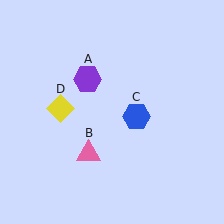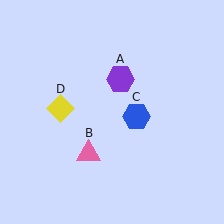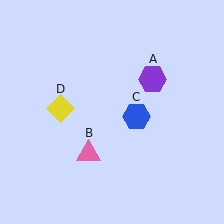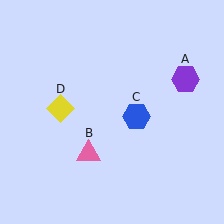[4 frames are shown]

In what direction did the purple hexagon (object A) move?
The purple hexagon (object A) moved right.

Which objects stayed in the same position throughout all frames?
Pink triangle (object B) and blue hexagon (object C) and yellow diamond (object D) remained stationary.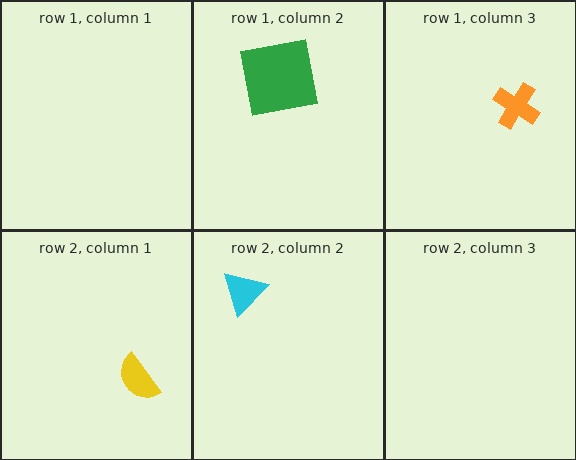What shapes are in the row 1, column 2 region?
The green square.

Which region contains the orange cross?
The row 1, column 3 region.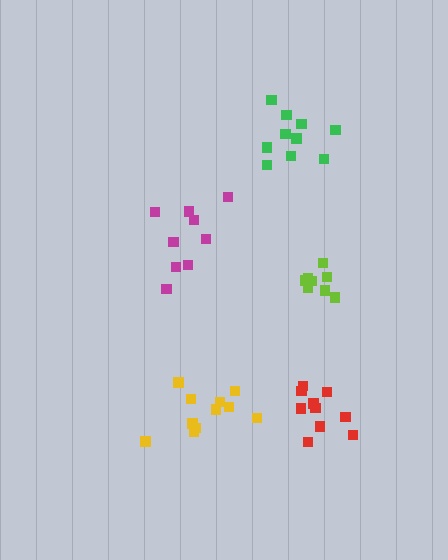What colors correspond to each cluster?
The clusters are colored: magenta, green, yellow, red, lime.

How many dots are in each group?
Group 1: 9 dots, Group 2: 10 dots, Group 3: 11 dots, Group 4: 10 dots, Group 5: 8 dots (48 total).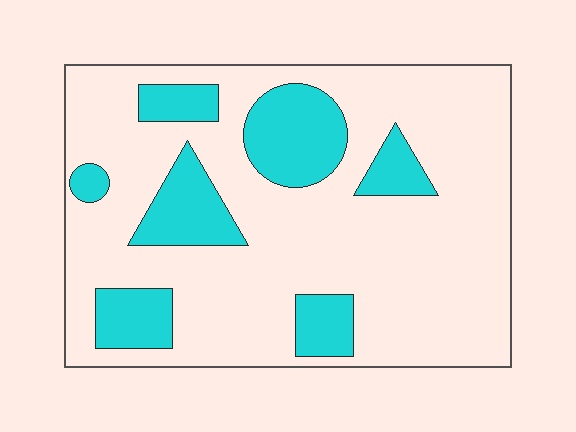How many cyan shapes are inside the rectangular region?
7.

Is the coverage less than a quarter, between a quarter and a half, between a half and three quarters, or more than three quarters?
Less than a quarter.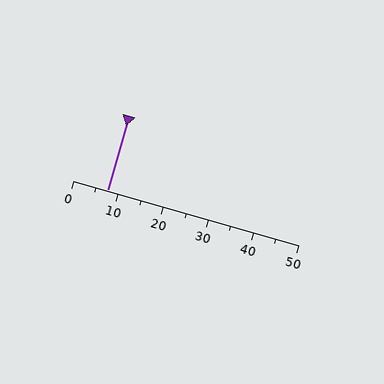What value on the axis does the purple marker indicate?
The marker indicates approximately 7.5.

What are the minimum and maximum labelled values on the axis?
The axis runs from 0 to 50.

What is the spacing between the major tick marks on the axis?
The major ticks are spaced 10 apart.